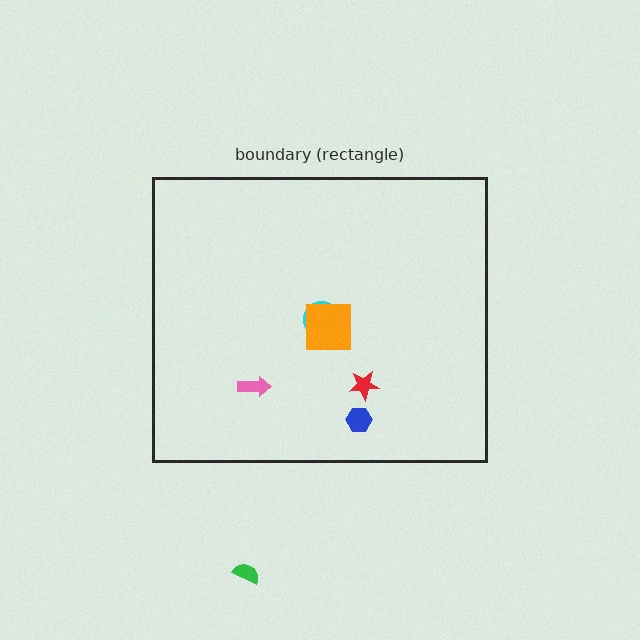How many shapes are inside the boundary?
6 inside, 1 outside.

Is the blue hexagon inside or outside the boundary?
Inside.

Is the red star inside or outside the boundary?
Inside.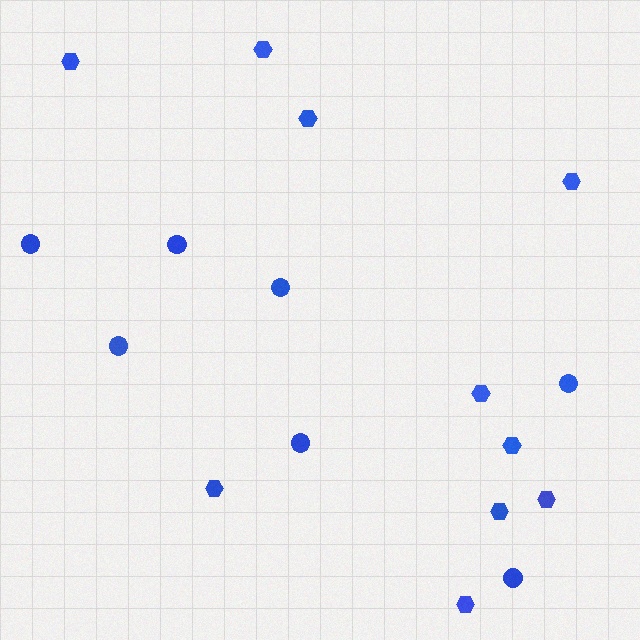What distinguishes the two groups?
There are 2 groups: one group of circles (7) and one group of hexagons (10).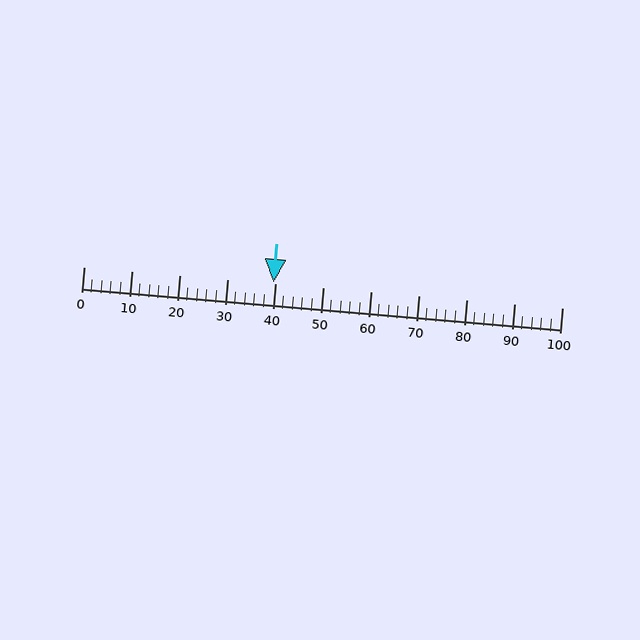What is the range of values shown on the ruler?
The ruler shows values from 0 to 100.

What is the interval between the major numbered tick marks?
The major tick marks are spaced 10 units apart.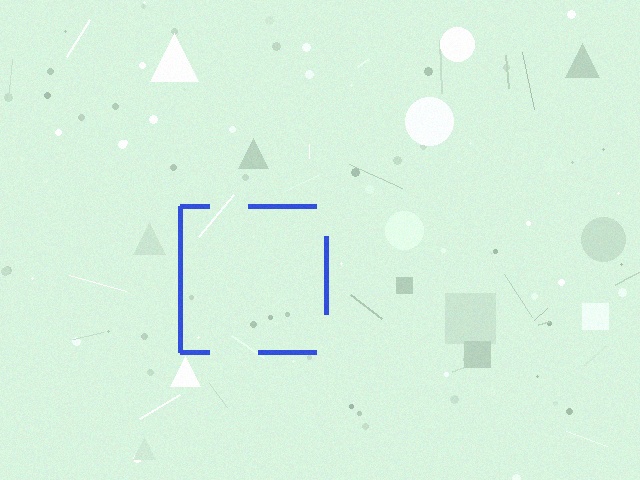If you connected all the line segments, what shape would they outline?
They would outline a square.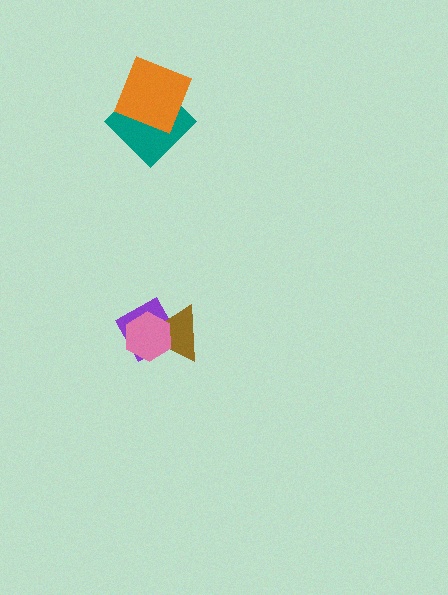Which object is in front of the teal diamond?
The orange square is in front of the teal diamond.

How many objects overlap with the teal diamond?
1 object overlaps with the teal diamond.